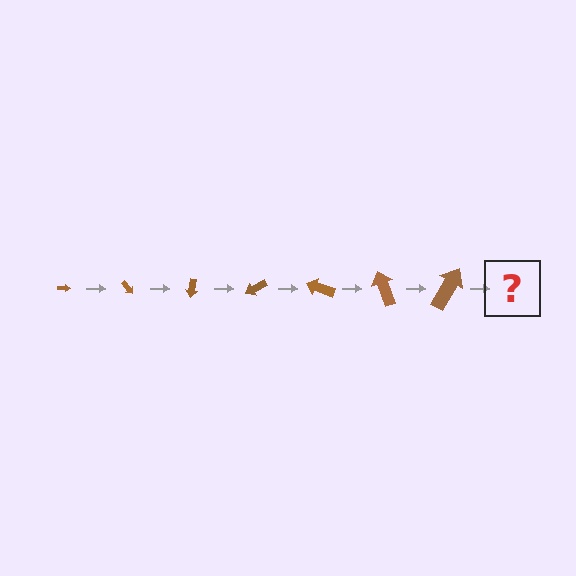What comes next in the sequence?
The next element should be an arrow, larger than the previous one and rotated 350 degrees from the start.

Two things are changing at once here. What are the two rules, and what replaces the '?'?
The two rules are that the arrow grows larger each step and it rotates 50 degrees each step. The '?' should be an arrow, larger than the previous one and rotated 350 degrees from the start.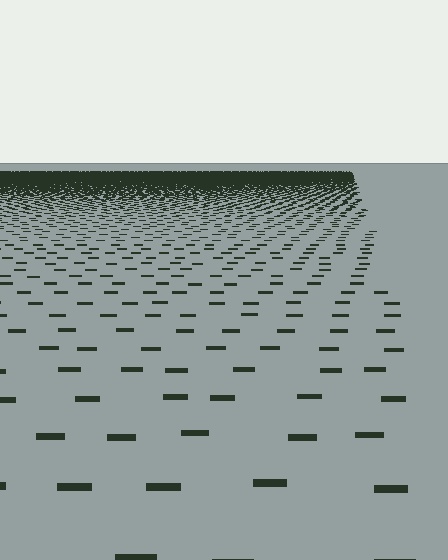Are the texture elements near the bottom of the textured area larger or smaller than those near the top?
Larger. Near the bottom, elements are closer to the viewer and appear at a bigger on-screen size.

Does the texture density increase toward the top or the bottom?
Density increases toward the top.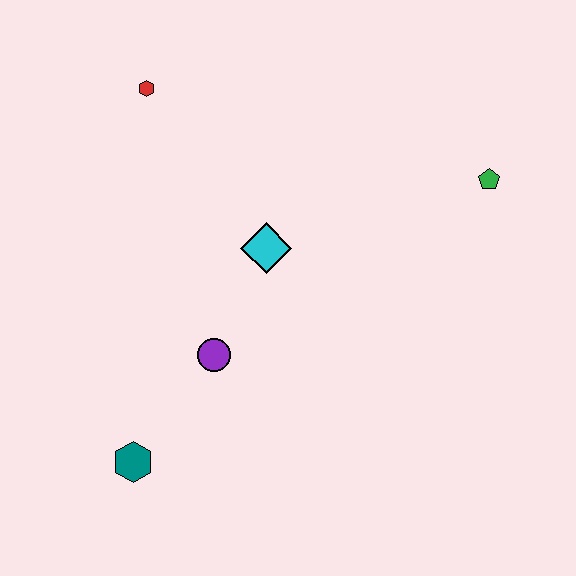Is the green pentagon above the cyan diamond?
Yes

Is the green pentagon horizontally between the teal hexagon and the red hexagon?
No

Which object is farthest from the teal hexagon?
The green pentagon is farthest from the teal hexagon.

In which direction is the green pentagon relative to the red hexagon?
The green pentagon is to the right of the red hexagon.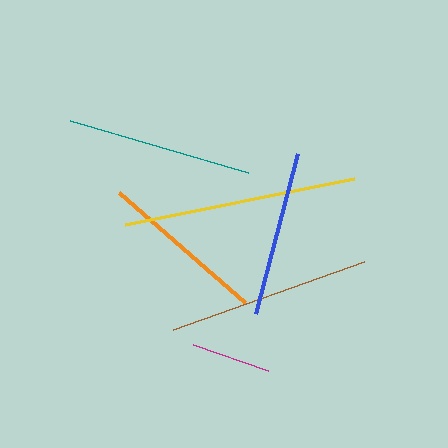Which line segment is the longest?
The yellow line is the longest at approximately 233 pixels.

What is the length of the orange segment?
The orange segment is approximately 167 pixels long.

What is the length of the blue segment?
The blue segment is approximately 166 pixels long.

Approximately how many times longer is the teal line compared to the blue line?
The teal line is approximately 1.1 times the length of the blue line.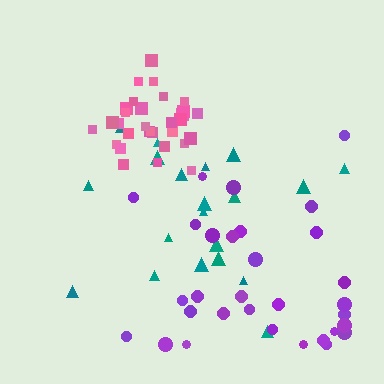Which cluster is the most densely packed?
Pink.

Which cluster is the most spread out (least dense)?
Teal.